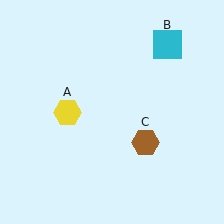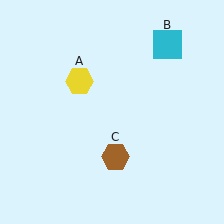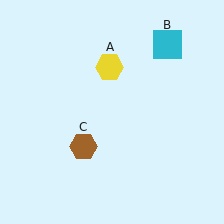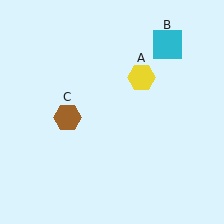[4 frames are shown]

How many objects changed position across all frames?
2 objects changed position: yellow hexagon (object A), brown hexagon (object C).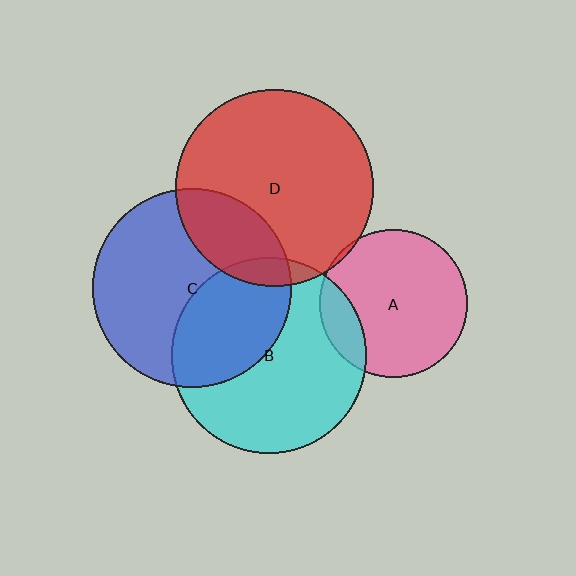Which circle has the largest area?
Circle C (blue).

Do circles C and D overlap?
Yes.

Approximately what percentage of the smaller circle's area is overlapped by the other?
Approximately 25%.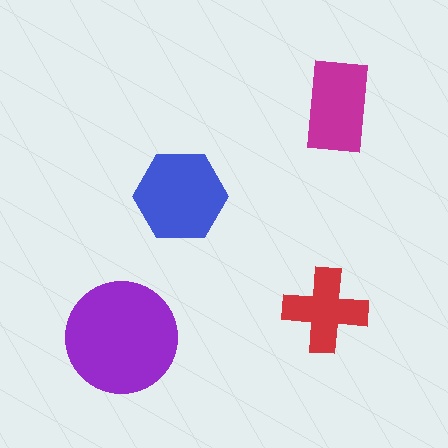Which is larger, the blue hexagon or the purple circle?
The purple circle.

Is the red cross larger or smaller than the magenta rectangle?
Smaller.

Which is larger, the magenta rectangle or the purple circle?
The purple circle.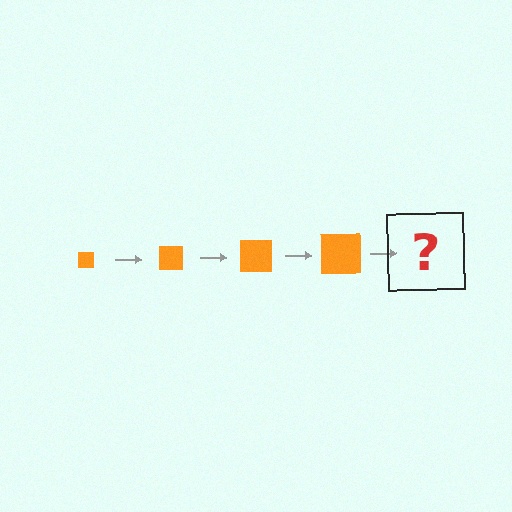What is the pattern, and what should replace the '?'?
The pattern is that the square gets progressively larger each step. The '?' should be an orange square, larger than the previous one.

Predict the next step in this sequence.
The next step is an orange square, larger than the previous one.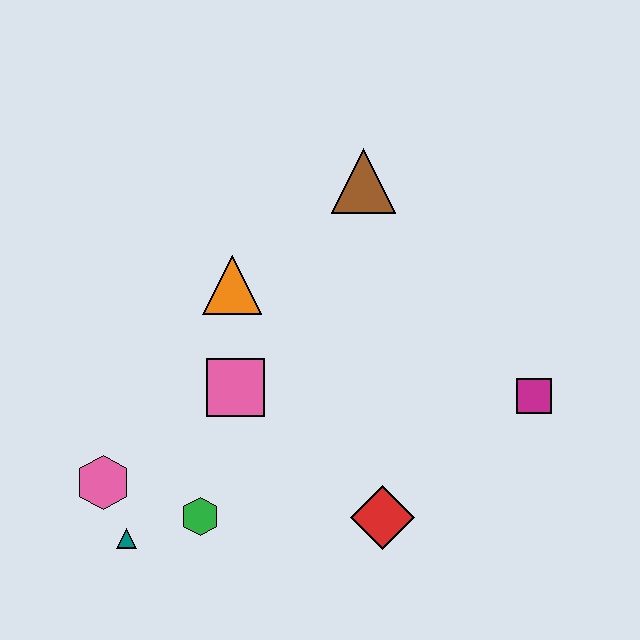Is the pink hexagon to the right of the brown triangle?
No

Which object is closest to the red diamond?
The green hexagon is closest to the red diamond.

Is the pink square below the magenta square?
No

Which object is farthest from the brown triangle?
The teal triangle is farthest from the brown triangle.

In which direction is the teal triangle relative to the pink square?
The teal triangle is below the pink square.